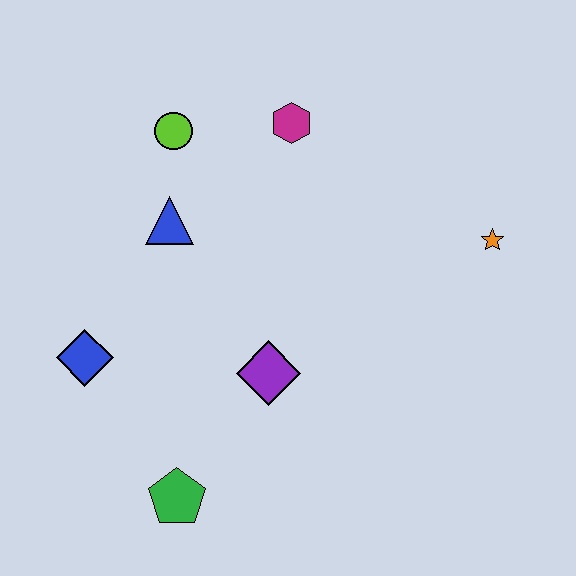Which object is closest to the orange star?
The magenta hexagon is closest to the orange star.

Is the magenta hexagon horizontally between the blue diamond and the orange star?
Yes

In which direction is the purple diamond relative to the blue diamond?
The purple diamond is to the right of the blue diamond.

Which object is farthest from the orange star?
The blue diamond is farthest from the orange star.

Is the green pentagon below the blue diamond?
Yes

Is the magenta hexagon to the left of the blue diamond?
No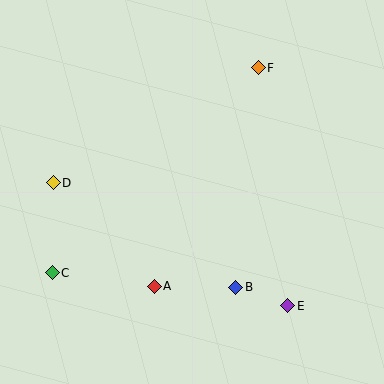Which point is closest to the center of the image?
Point A at (154, 286) is closest to the center.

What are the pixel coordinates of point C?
Point C is at (52, 273).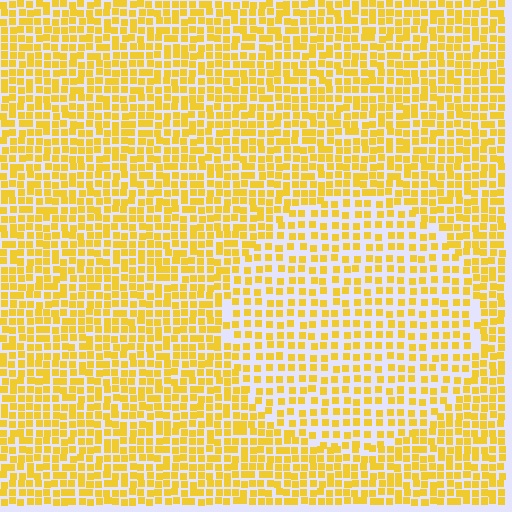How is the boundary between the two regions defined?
The boundary is defined by a change in element density (approximately 1.6x ratio). All elements are the same color, size, and shape.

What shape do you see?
I see a circle.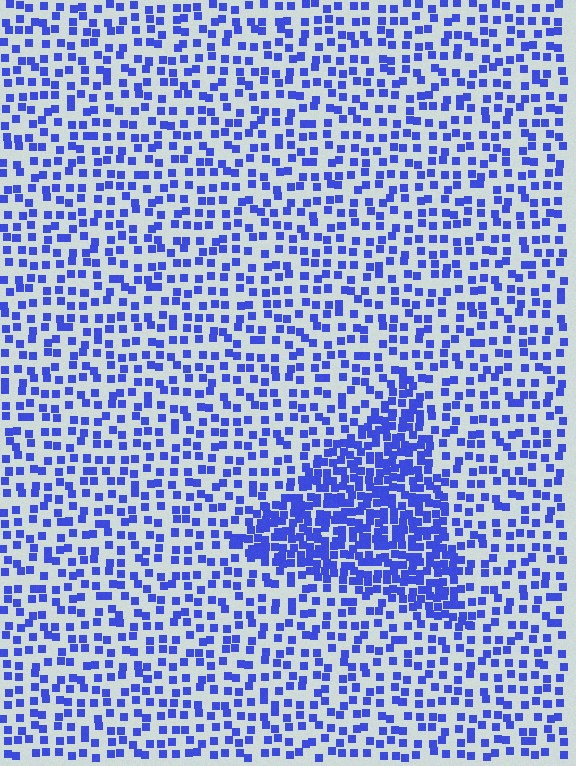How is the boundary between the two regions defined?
The boundary is defined by a change in element density (approximately 2.3x ratio). All elements are the same color, size, and shape.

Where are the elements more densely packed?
The elements are more densely packed inside the triangle boundary.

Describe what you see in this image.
The image contains small blue elements arranged at two different densities. A triangle-shaped region is visible where the elements are more densely packed than the surrounding area.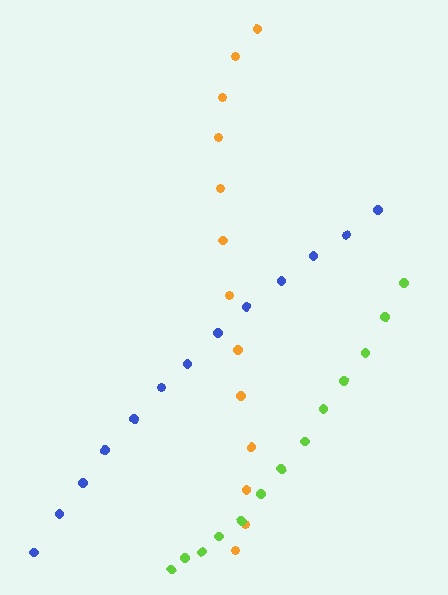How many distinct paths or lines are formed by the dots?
There are 3 distinct paths.